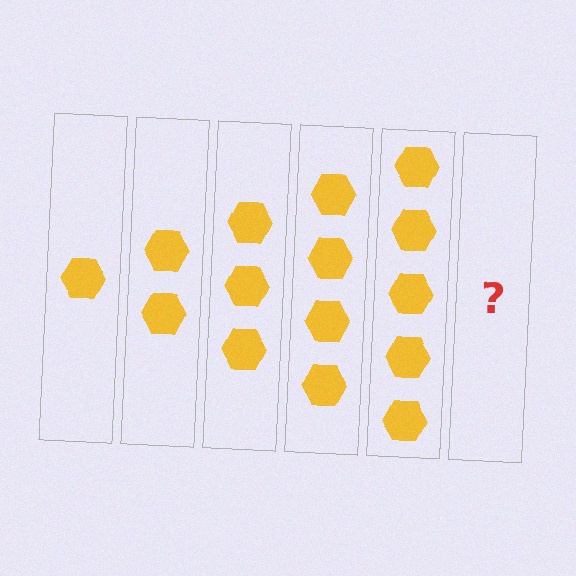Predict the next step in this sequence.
The next step is 6 hexagons.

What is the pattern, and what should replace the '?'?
The pattern is that each step adds one more hexagon. The '?' should be 6 hexagons.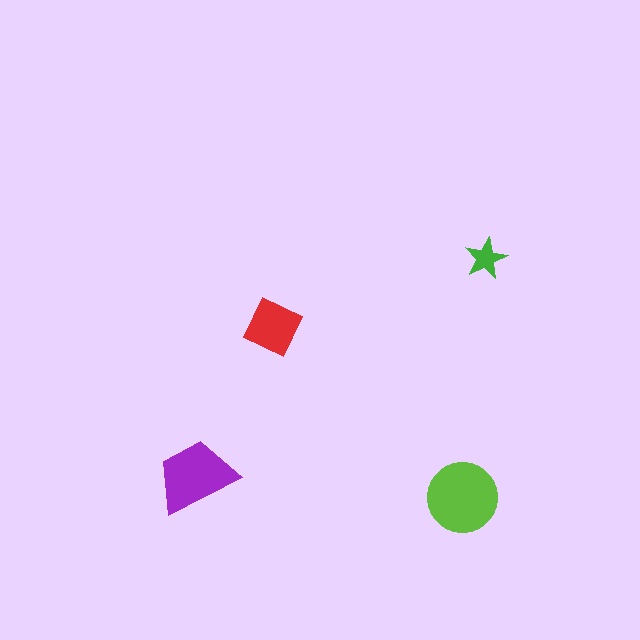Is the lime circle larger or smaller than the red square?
Larger.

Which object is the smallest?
The green star.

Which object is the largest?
The lime circle.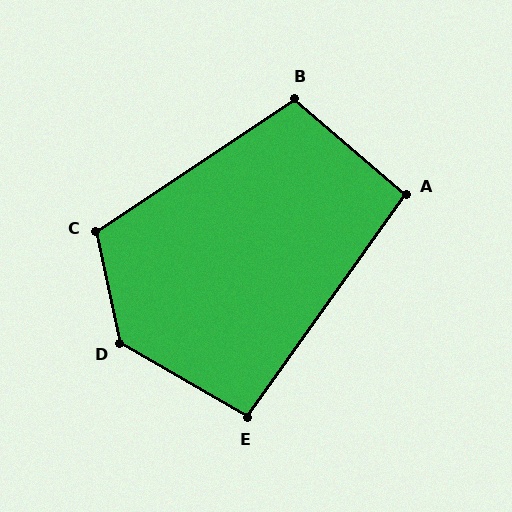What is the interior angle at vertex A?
Approximately 95 degrees (obtuse).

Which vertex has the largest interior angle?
D, at approximately 132 degrees.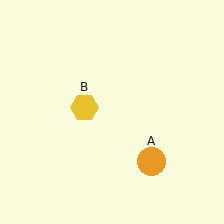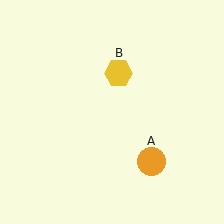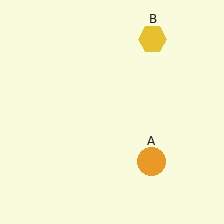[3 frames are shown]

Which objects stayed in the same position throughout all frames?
Orange circle (object A) remained stationary.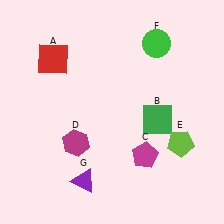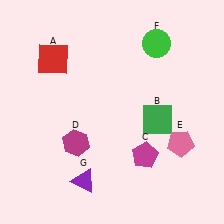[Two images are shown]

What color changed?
The pentagon (E) changed from lime in Image 1 to pink in Image 2.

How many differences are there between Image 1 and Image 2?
There is 1 difference between the two images.